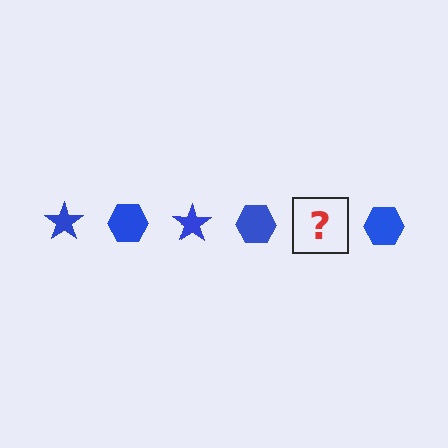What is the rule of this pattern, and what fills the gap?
The rule is that the pattern cycles through star, hexagon shapes in blue. The gap should be filled with a blue star.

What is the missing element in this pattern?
The missing element is a blue star.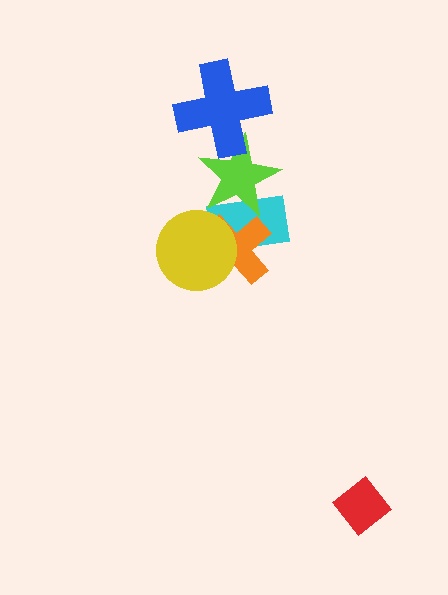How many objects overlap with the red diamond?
0 objects overlap with the red diamond.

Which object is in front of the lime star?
The blue cross is in front of the lime star.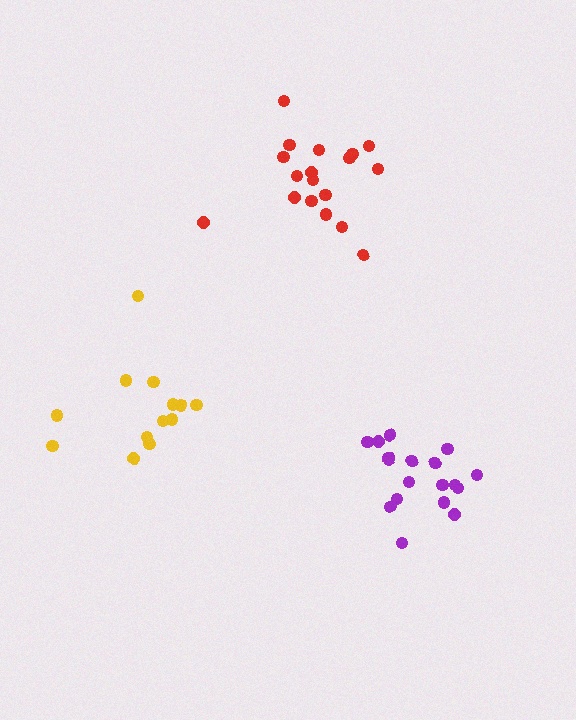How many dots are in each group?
Group 1: 18 dots, Group 2: 13 dots, Group 3: 18 dots (49 total).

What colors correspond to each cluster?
The clusters are colored: purple, yellow, red.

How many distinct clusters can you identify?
There are 3 distinct clusters.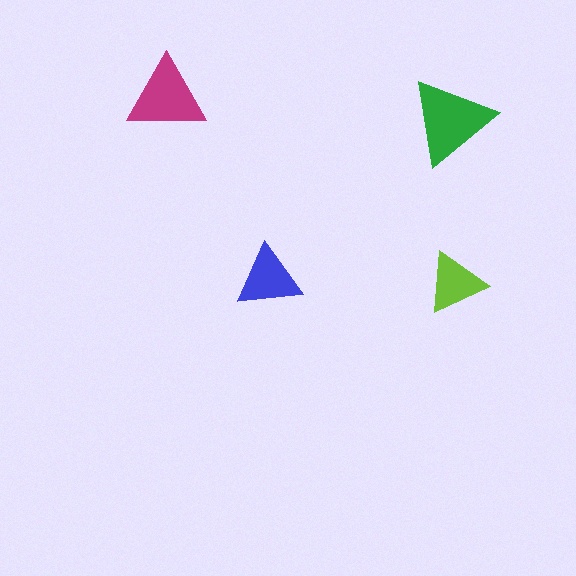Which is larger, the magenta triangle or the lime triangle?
The magenta one.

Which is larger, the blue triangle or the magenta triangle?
The magenta one.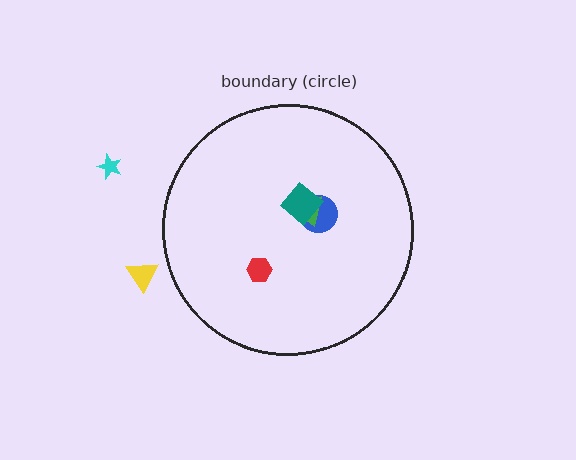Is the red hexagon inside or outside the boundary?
Inside.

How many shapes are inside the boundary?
4 inside, 2 outside.